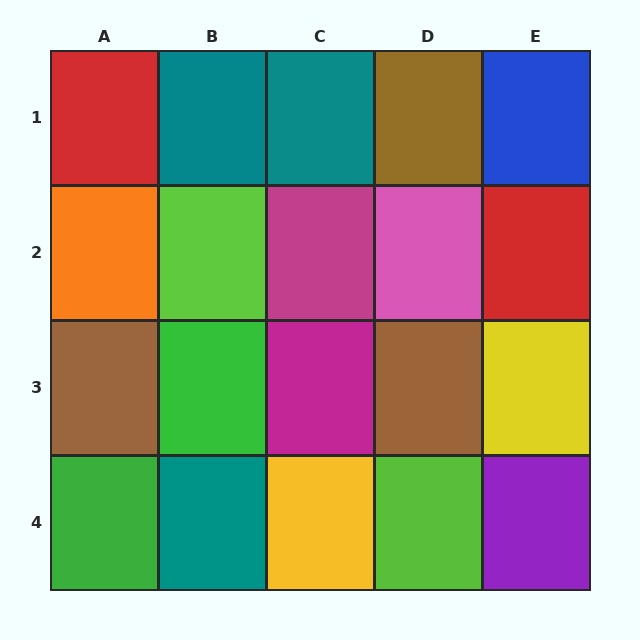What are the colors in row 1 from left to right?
Red, teal, teal, brown, blue.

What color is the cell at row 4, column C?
Yellow.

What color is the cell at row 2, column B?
Lime.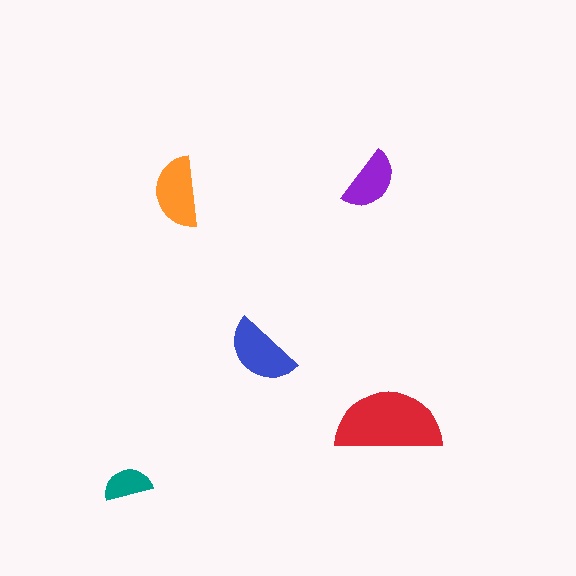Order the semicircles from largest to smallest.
the red one, the blue one, the orange one, the purple one, the teal one.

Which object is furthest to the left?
The teal semicircle is leftmost.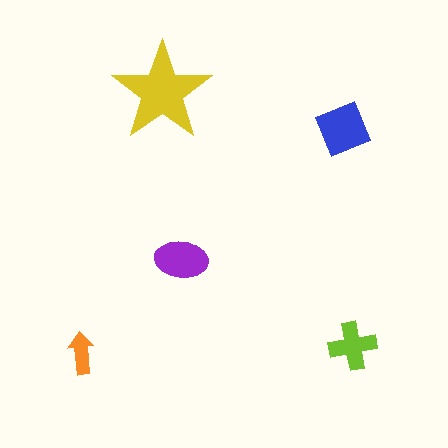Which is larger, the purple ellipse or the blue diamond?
The blue diamond.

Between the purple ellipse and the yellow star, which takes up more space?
The yellow star.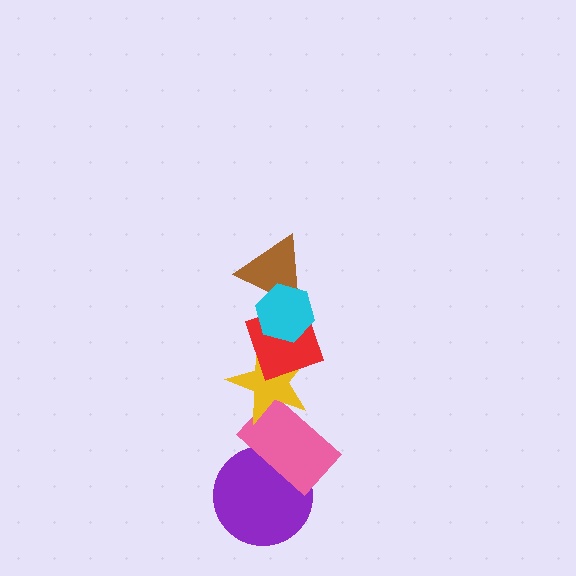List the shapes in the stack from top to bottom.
From top to bottom: the cyan hexagon, the brown triangle, the red diamond, the yellow star, the pink rectangle, the purple circle.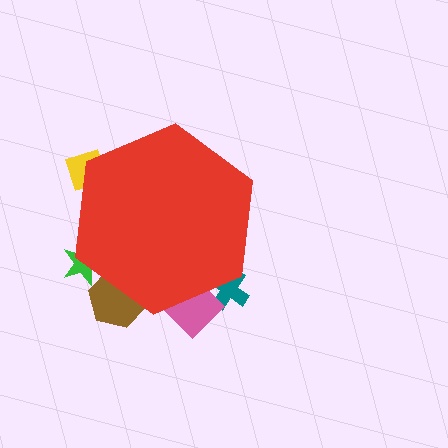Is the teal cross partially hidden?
Yes, the teal cross is partially hidden behind the red hexagon.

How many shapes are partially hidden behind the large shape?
5 shapes are partially hidden.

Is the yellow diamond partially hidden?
Yes, the yellow diamond is partially hidden behind the red hexagon.